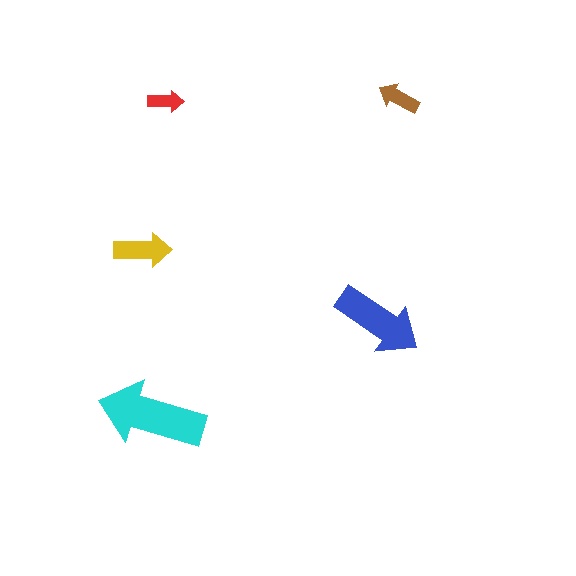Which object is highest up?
The brown arrow is topmost.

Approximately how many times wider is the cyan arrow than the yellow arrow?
About 2 times wider.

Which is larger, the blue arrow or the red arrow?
The blue one.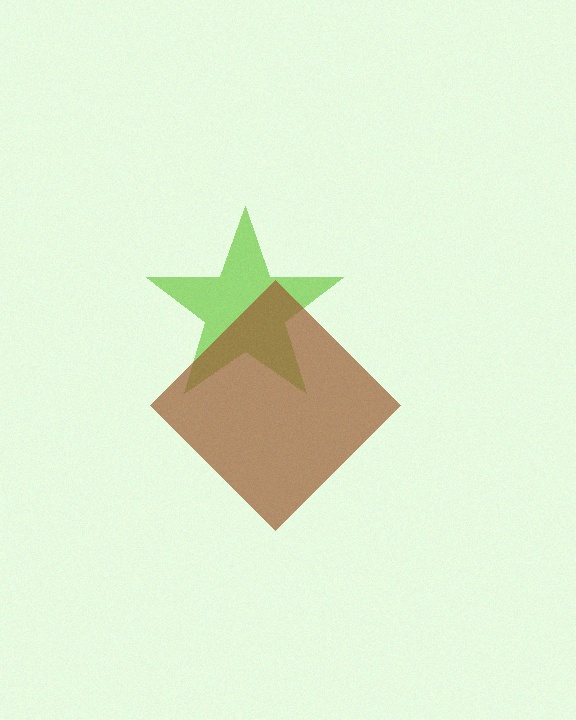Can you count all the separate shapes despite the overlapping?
Yes, there are 2 separate shapes.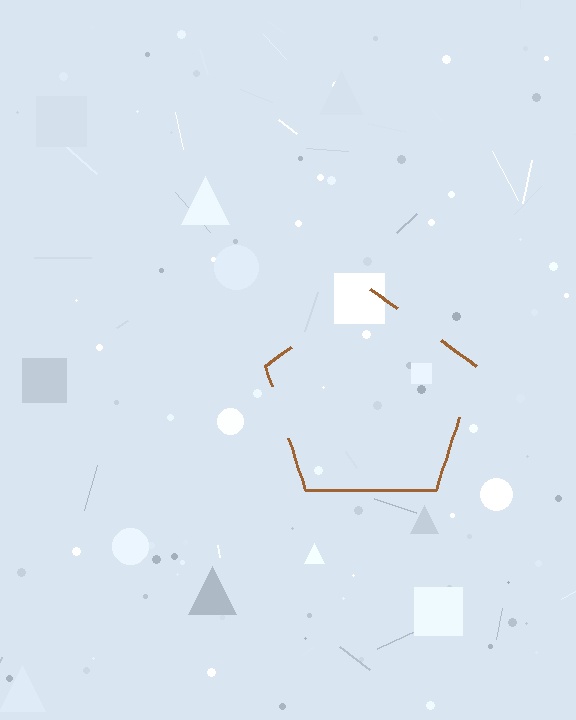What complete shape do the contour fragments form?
The contour fragments form a pentagon.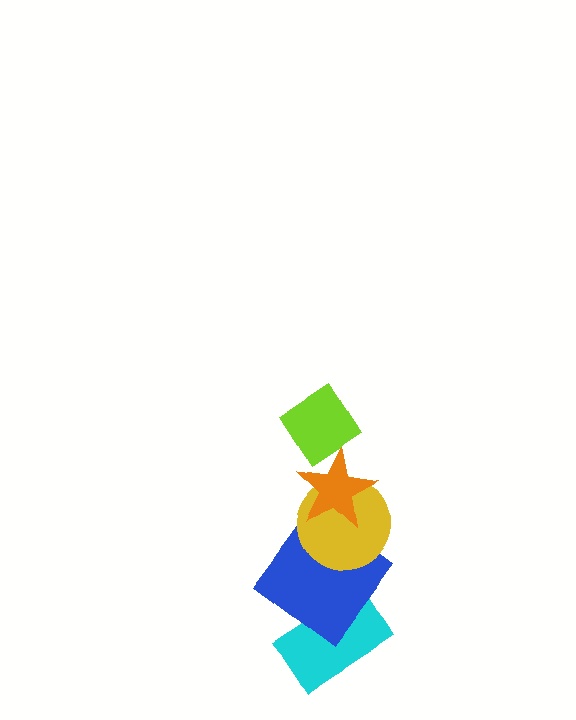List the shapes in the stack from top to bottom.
From top to bottom: the lime diamond, the orange star, the yellow circle, the blue diamond, the cyan rectangle.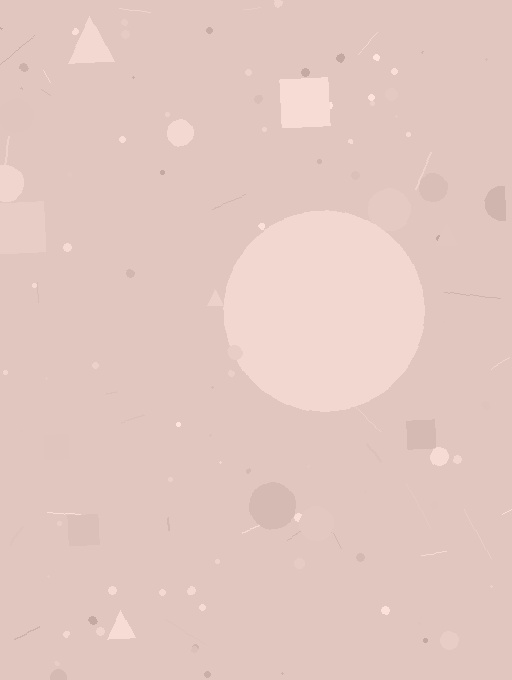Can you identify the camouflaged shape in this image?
The camouflaged shape is a circle.